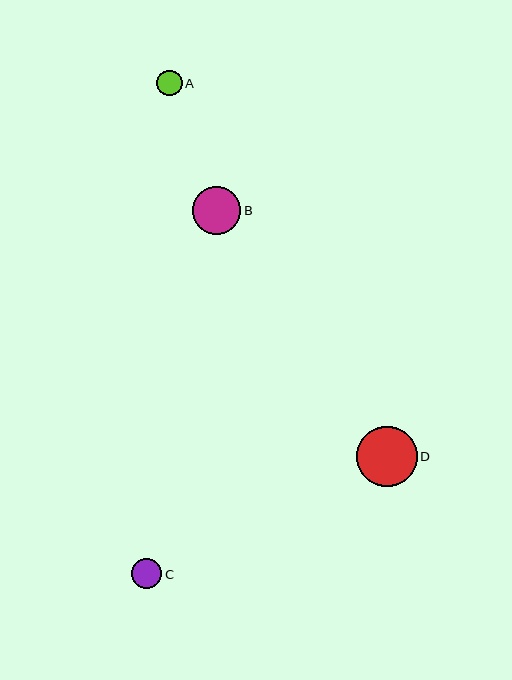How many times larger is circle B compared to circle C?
Circle B is approximately 1.6 times the size of circle C.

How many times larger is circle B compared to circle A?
Circle B is approximately 1.9 times the size of circle A.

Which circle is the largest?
Circle D is the largest with a size of approximately 60 pixels.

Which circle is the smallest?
Circle A is the smallest with a size of approximately 26 pixels.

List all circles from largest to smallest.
From largest to smallest: D, B, C, A.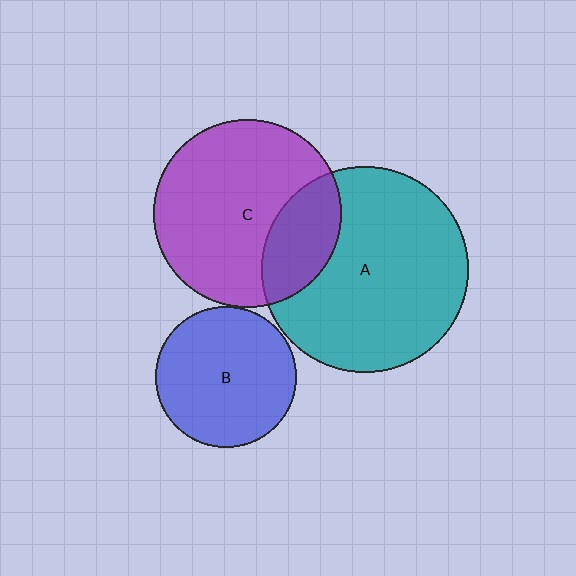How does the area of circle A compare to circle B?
Approximately 2.2 times.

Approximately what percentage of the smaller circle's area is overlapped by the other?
Approximately 25%.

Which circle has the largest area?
Circle A (teal).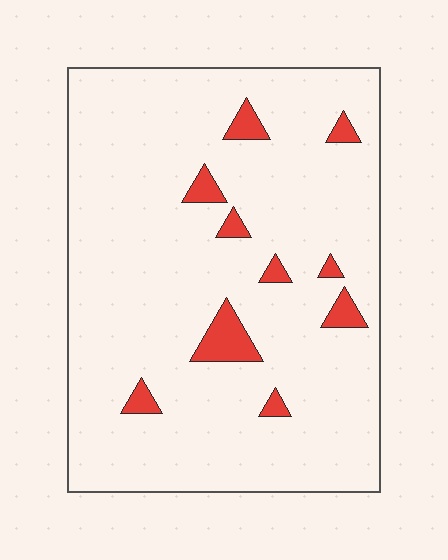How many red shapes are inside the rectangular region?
10.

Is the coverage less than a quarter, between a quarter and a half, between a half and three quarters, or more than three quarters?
Less than a quarter.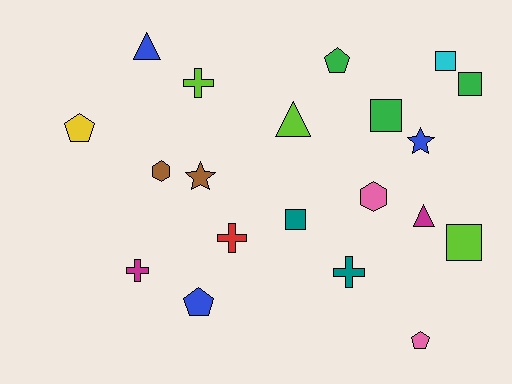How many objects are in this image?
There are 20 objects.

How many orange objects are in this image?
There are no orange objects.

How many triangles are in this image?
There are 3 triangles.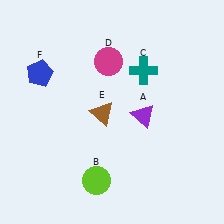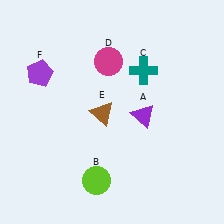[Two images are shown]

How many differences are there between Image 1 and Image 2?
There is 1 difference between the two images.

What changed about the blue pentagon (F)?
In Image 1, F is blue. In Image 2, it changed to purple.